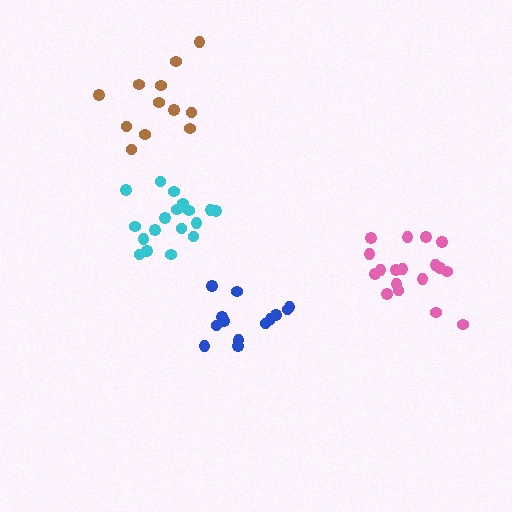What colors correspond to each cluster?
The clusters are colored: brown, cyan, pink, blue.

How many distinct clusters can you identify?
There are 4 distinct clusters.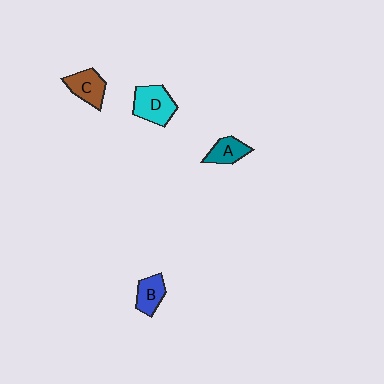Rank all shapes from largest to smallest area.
From largest to smallest: D (cyan), C (brown), B (blue), A (teal).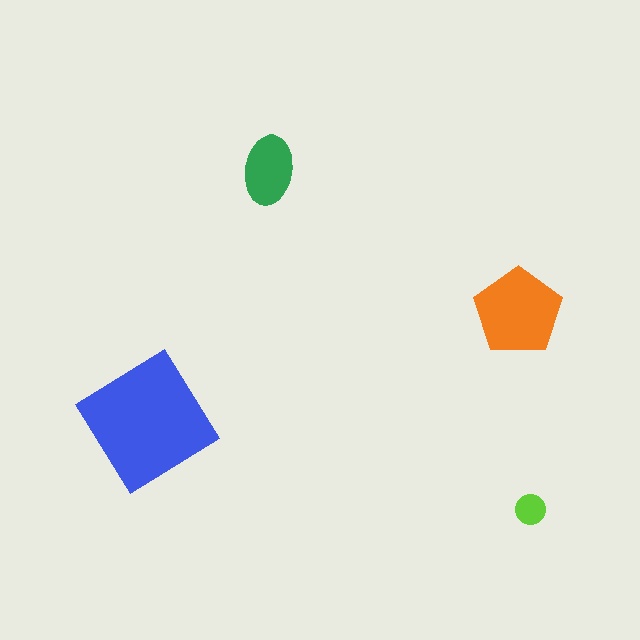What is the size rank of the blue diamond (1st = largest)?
1st.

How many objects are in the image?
There are 4 objects in the image.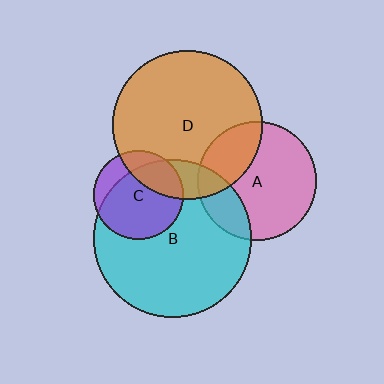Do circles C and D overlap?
Yes.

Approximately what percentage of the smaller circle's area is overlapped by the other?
Approximately 30%.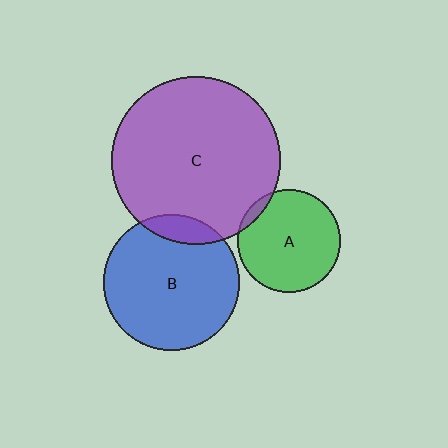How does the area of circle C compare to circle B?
Approximately 1.5 times.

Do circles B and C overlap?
Yes.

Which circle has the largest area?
Circle C (purple).